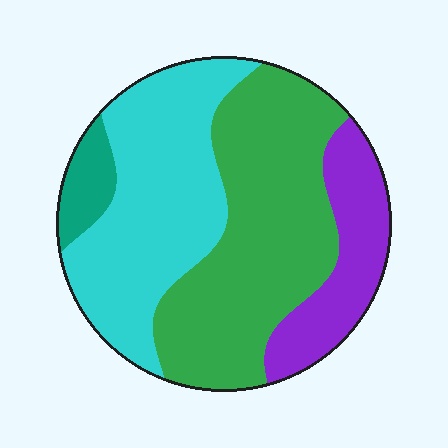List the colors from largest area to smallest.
From largest to smallest: green, cyan, purple, teal.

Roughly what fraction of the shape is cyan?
Cyan covers about 35% of the shape.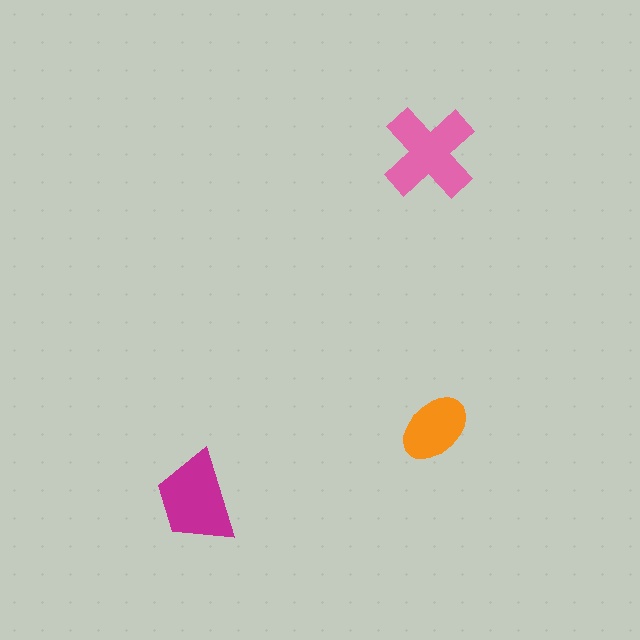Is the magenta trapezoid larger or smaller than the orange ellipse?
Larger.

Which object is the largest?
The pink cross.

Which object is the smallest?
The orange ellipse.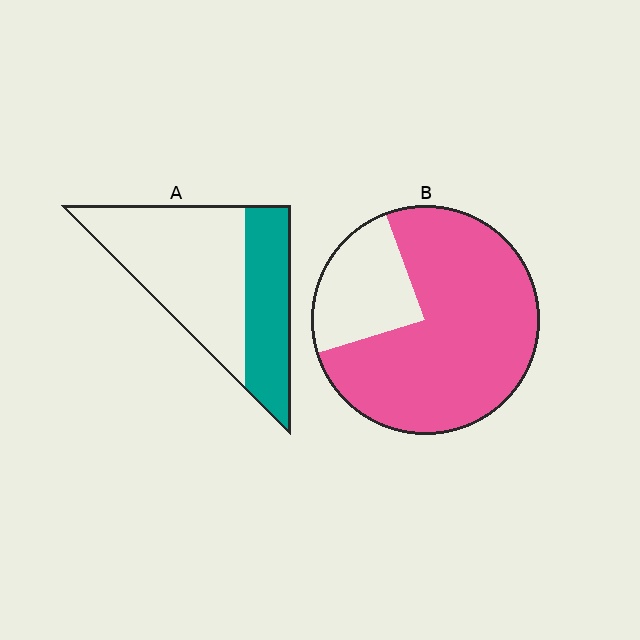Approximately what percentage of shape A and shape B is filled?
A is approximately 35% and B is approximately 75%.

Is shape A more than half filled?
No.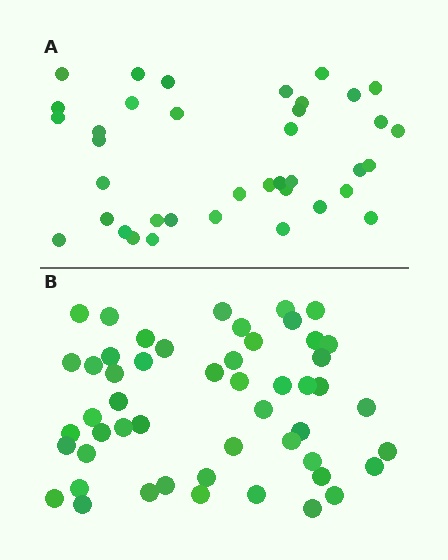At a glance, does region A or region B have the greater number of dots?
Region B (the bottom region) has more dots.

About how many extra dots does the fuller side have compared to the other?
Region B has approximately 15 more dots than region A.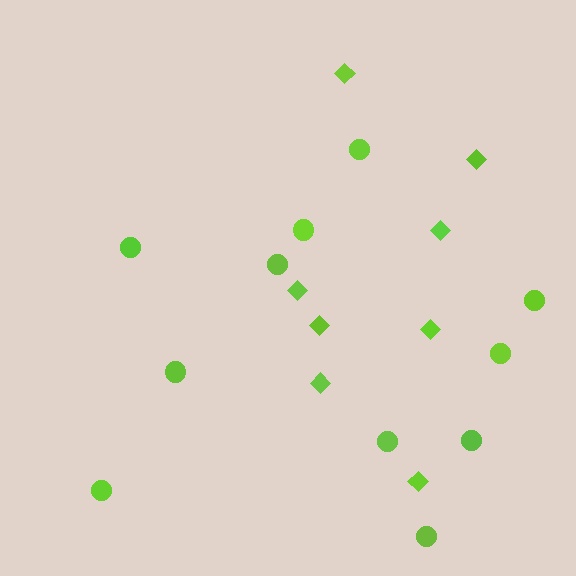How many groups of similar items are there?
There are 2 groups: one group of diamonds (8) and one group of circles (11).